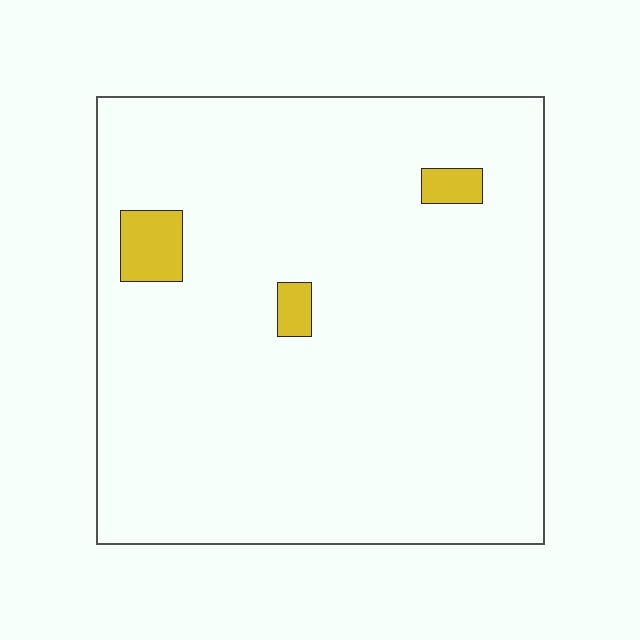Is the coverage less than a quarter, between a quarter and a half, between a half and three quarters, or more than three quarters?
Less than a quarter.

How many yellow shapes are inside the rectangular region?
3.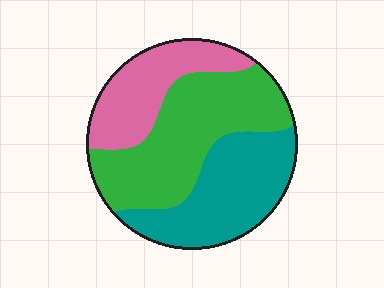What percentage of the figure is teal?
Teal takes up about one third (1/3) of the figure.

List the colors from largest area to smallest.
From largest to smallest: green, teal, pink.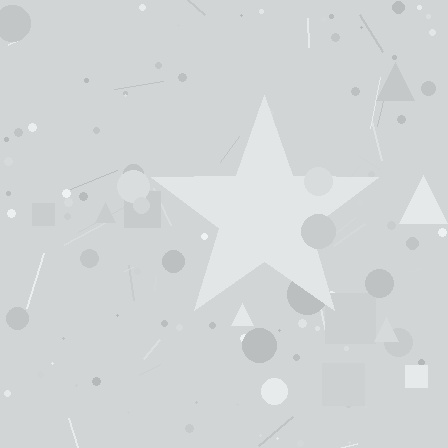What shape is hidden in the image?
A star is hidden in the image.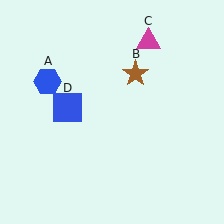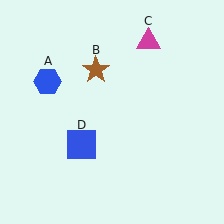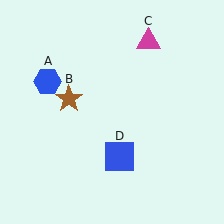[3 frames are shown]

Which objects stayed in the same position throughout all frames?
Blue hexagon (object A) and magenta triangle (object C) remained stationary.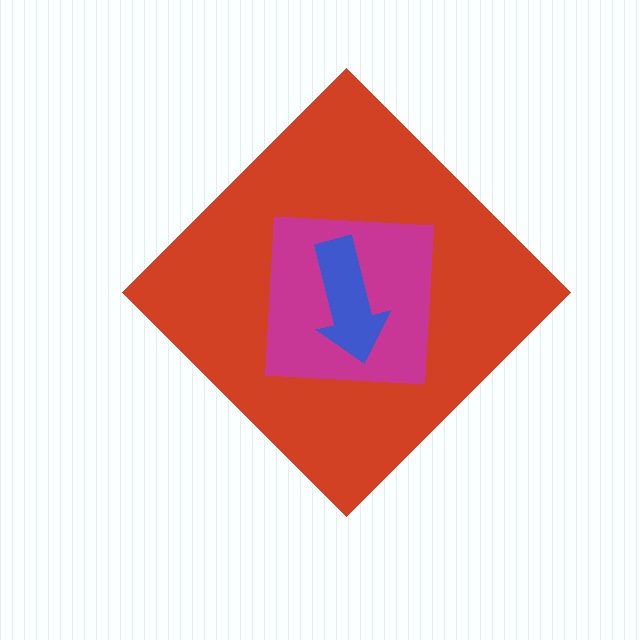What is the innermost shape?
The blue arrow.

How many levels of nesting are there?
3.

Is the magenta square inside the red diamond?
Yes.